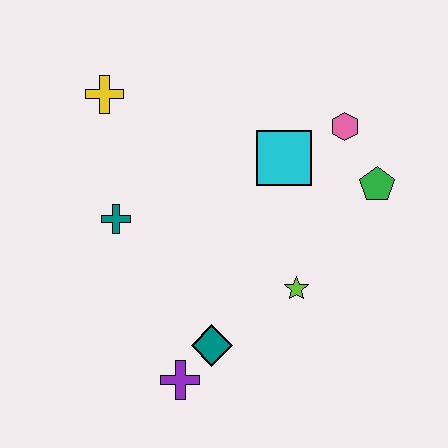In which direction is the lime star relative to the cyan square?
The lime star is below the cyan square.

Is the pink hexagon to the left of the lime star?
No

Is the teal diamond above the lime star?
No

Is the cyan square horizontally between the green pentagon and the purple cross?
Yes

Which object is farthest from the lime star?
The yellow cross is farthest from the lime star.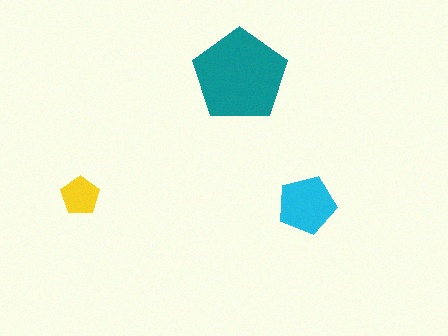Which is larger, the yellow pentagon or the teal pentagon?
The teal one.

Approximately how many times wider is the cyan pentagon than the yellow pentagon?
About 1.5 times wider.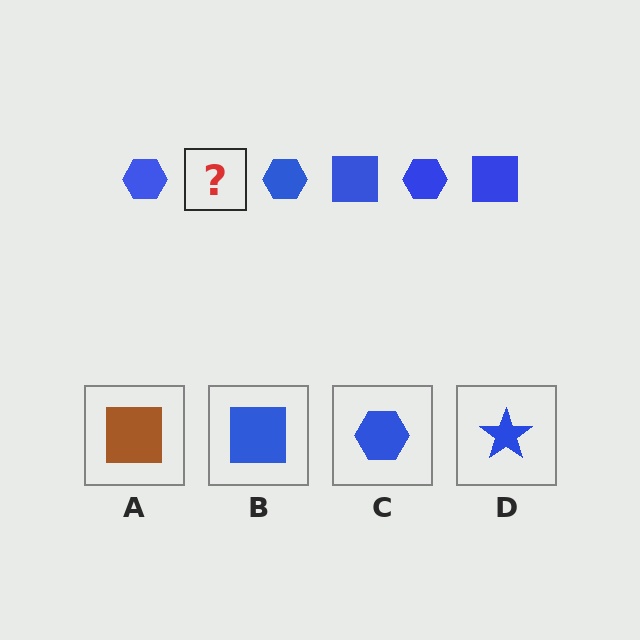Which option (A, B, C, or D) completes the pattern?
B.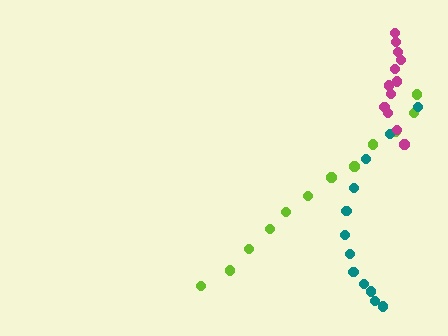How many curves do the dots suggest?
There are 3 distinct paths.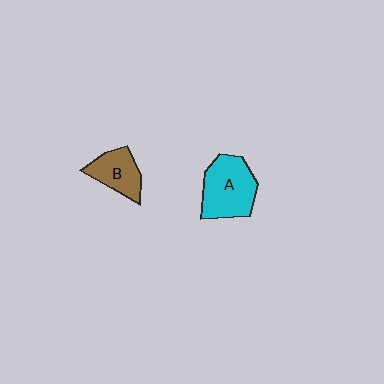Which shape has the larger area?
Shape A (cyan).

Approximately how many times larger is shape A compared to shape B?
Approximately 1.5 times.